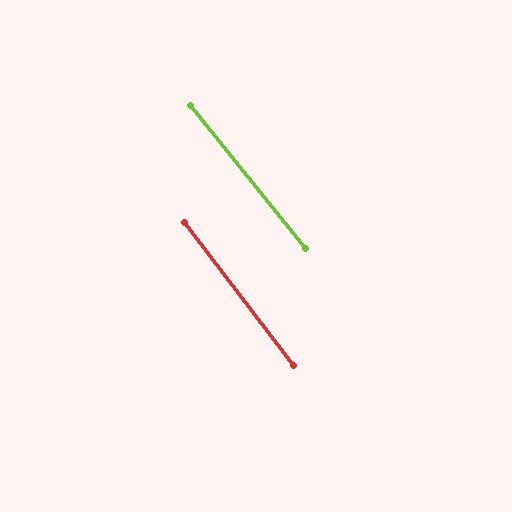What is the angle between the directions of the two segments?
Approximately 2 degrees.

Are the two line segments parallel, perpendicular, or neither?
Parallel — their directions differ by only 1.7°.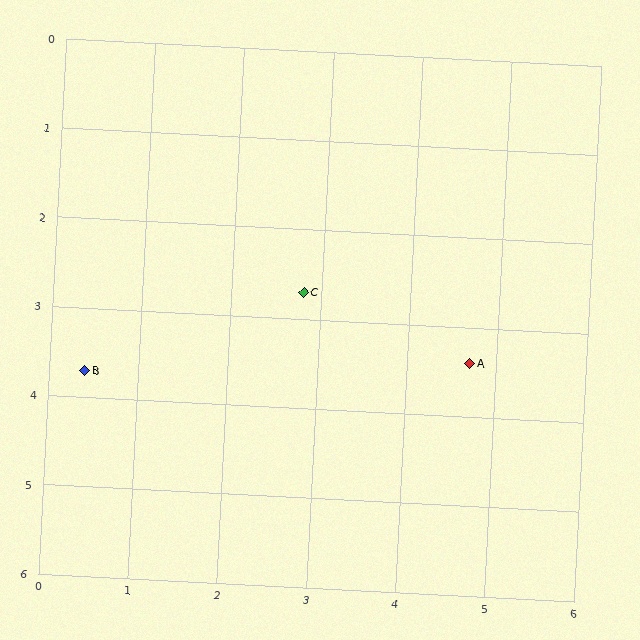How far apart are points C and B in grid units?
Points C and B are about 2.6 grid units apart.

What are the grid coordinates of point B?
Point B is at approximately (0.4, 3.7).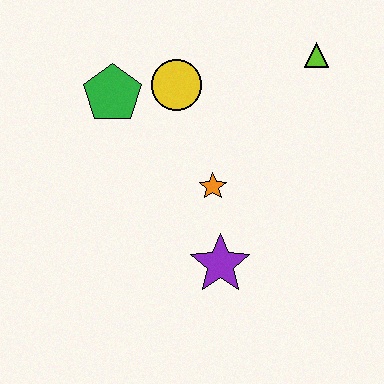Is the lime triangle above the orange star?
Yes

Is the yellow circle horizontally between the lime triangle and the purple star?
No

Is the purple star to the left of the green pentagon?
No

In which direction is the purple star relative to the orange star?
The purple star is below the orange star.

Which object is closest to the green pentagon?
The yellow circle is closest to the green pentagon.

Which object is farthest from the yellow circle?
The purple star is farthest from the yellow circle.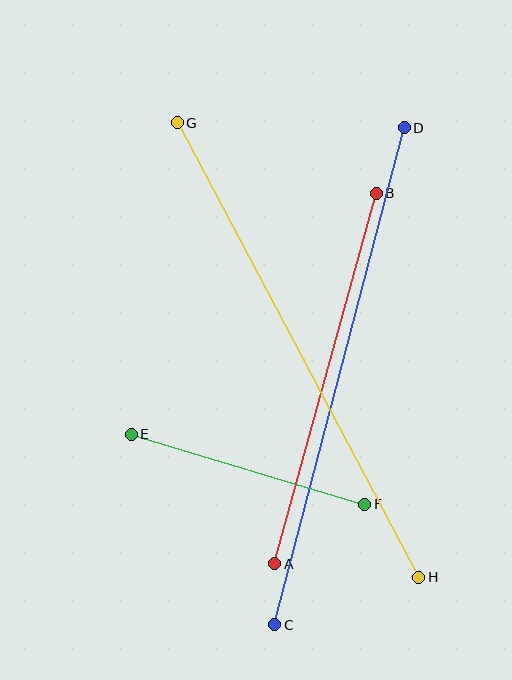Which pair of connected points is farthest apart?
Points G and H are farthest apart.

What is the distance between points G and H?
The distance is approximately 515 pixels.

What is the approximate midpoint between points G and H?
The midpoint is at approximately (298, 350) pixels.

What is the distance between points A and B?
The distance is approximately 384 pixels.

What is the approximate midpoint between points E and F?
The midpoint is at approximately (248, 469) pixels.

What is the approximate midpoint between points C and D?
The midpoint is at approximately (339, 376) pixels.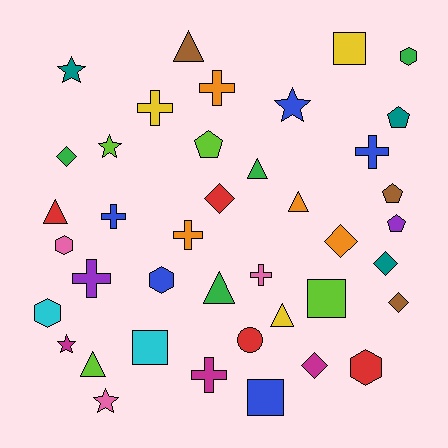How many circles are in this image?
There is 1 circle.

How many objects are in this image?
There are 40 objects.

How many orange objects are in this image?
There are 4 orange objects.